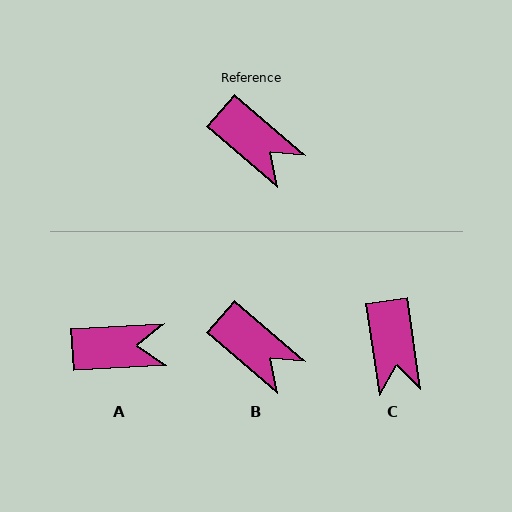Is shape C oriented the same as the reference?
No, it is off by about 41 degrees.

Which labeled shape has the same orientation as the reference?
B.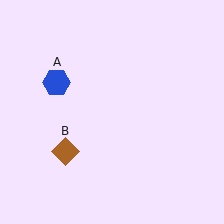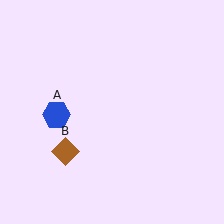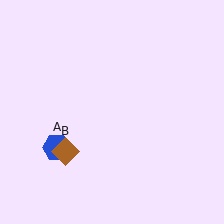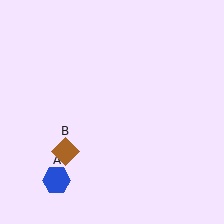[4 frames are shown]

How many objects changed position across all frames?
1 object changed position: blue hexagon (object A).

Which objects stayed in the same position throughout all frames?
Brown diamond (object B) remained stationary.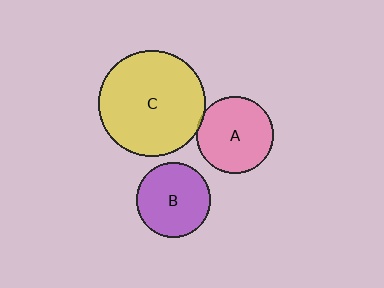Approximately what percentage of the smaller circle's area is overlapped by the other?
Approximately 5%.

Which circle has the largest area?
Circle C (yellow).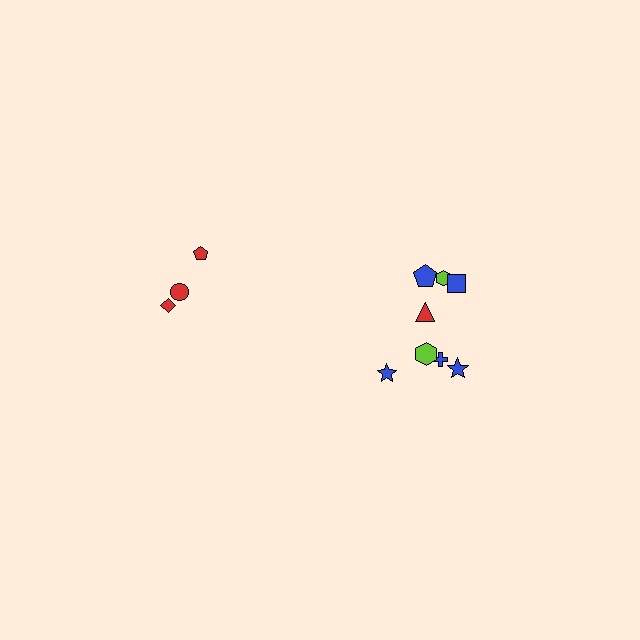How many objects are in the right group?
There are 8 objects.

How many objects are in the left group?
There are 3 objects.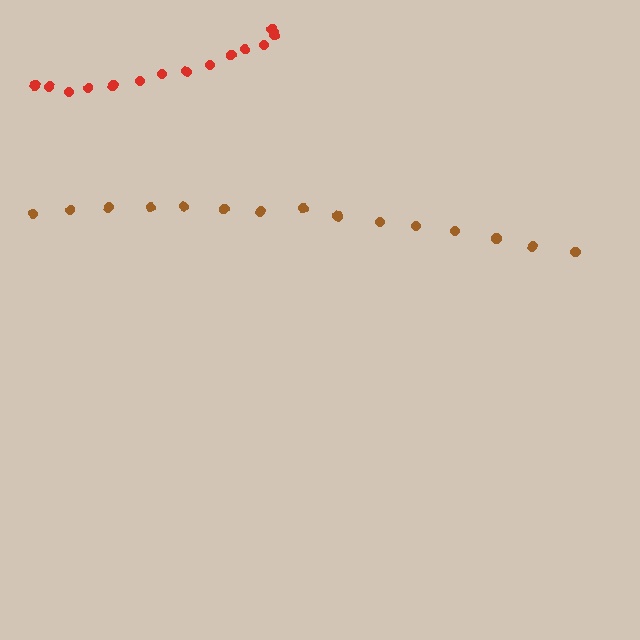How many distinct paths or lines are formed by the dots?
There are 2 distinct paths.